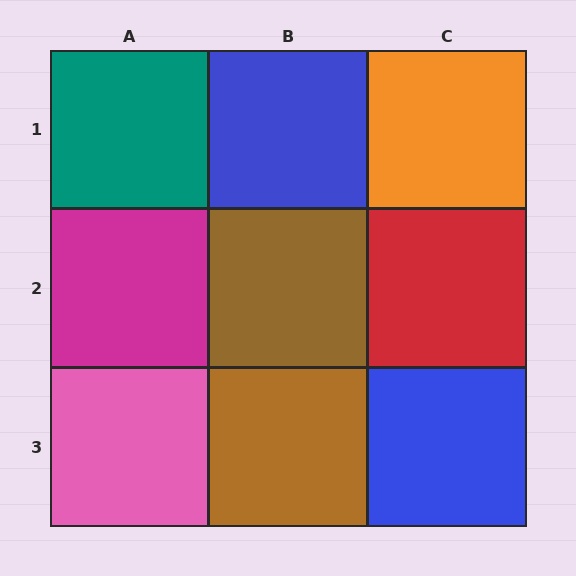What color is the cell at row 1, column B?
Blue.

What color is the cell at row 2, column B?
Brown.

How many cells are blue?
2 cells are blue.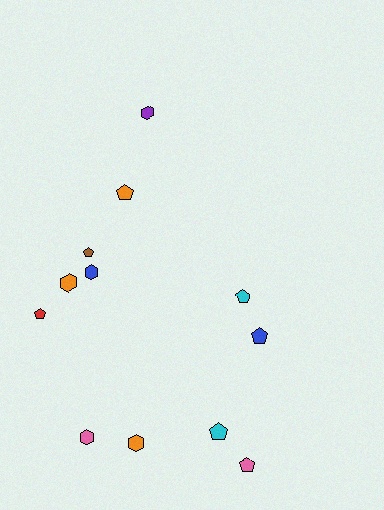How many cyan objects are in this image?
There are 2 cyan objects.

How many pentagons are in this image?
There are 7 pentagons.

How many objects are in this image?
There are 12 objects.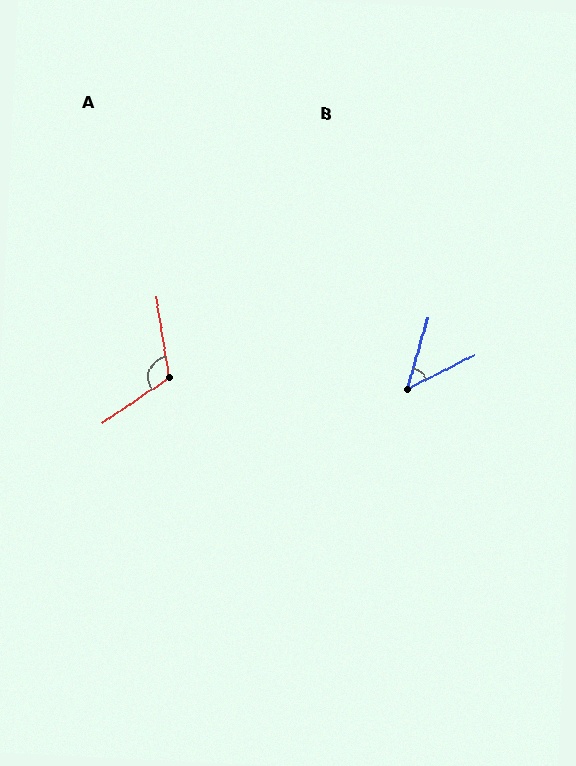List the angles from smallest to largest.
B (47°), A (115°).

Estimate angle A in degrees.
Approximately 115 degrees.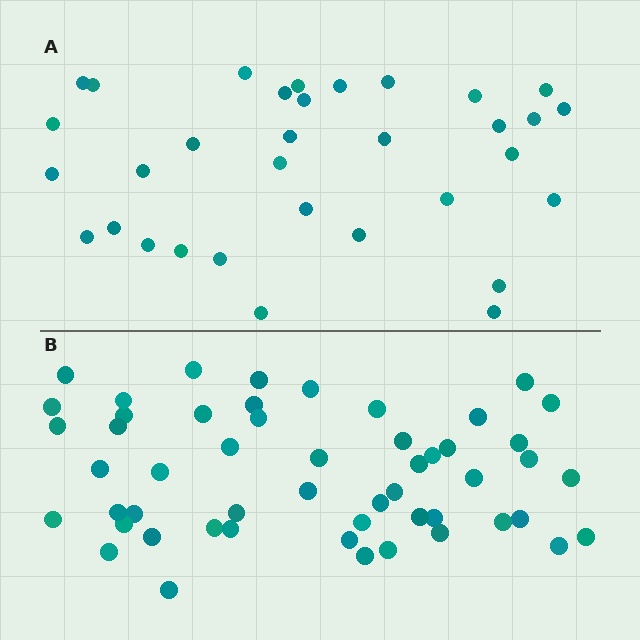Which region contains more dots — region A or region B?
Region B (the bottom region) has more dots.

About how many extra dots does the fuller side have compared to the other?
Region B has approximately 20 more dots than region A.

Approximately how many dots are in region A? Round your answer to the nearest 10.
About 30 dots. (The exact count is 33, which rounds to 30.)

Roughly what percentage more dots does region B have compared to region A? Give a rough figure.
About 60% more.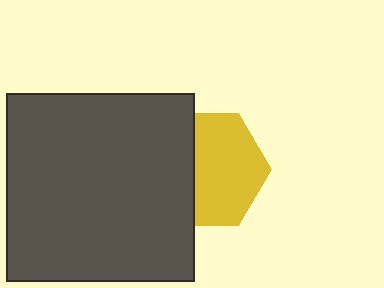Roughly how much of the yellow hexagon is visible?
About half of it is visible (roughly 61%).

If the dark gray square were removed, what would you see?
You would see the complete yellow hexagon.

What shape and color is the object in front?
The object in front is a dark gray square.